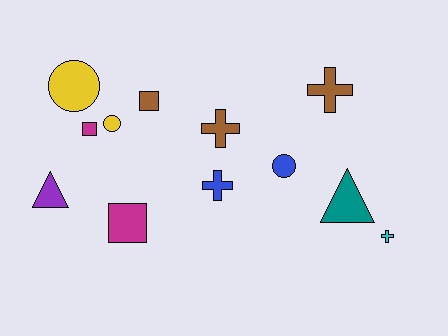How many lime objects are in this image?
There are no lime objects.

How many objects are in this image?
There are 12 objects.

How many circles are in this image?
There are 3 circles.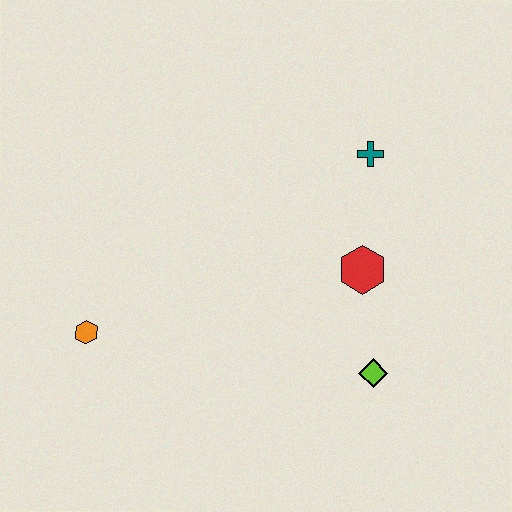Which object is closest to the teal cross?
The red hexagon is closest to the teal cross.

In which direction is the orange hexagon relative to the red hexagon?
The orange hexagon is to the left of the red hexagon.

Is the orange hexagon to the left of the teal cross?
Yes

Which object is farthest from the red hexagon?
The orange hexagon is farthest from the red hexagon.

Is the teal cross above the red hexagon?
Yes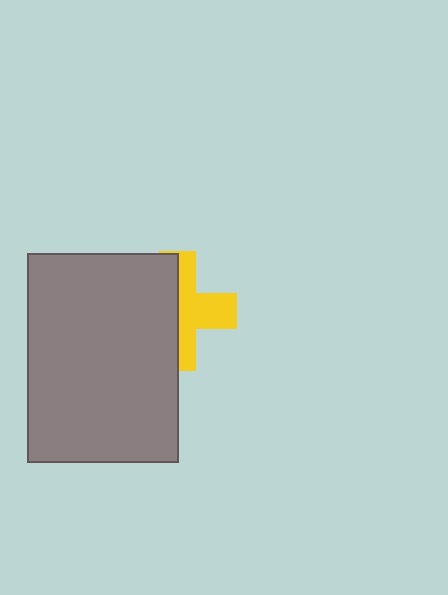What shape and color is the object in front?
The object in front is a gray rectangle.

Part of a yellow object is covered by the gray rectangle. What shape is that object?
It is a cross.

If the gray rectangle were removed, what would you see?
You would see the complete yellow cross.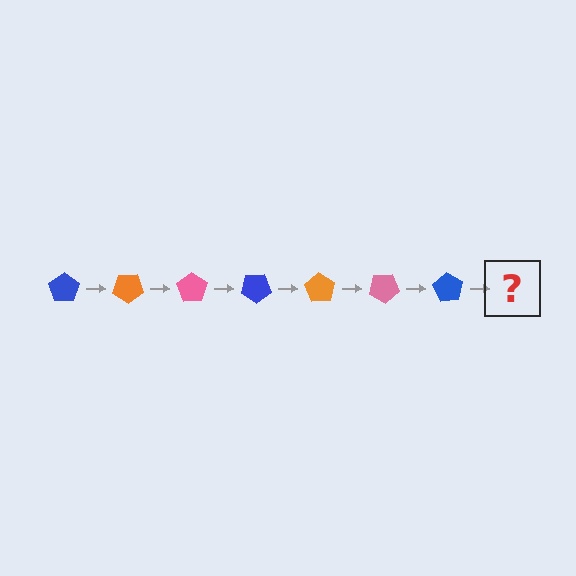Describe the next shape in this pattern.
It should be an orange pentagon, rotated 245 degrees from the start.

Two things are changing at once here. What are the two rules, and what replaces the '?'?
The two rules are that it rotates 35 degrees each step and the color cycles through blue, orange, and pink. The '?' should be an orange pentagon, rotated 245 degrees from the start.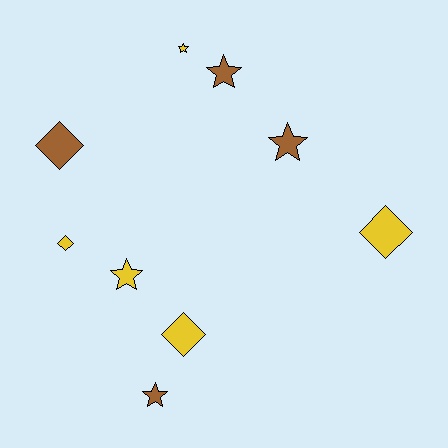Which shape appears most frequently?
Star, with 5 objects.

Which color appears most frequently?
Yellow, with 5 objects.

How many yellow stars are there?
There are 2 yellow stars.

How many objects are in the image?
There are 9 objects.